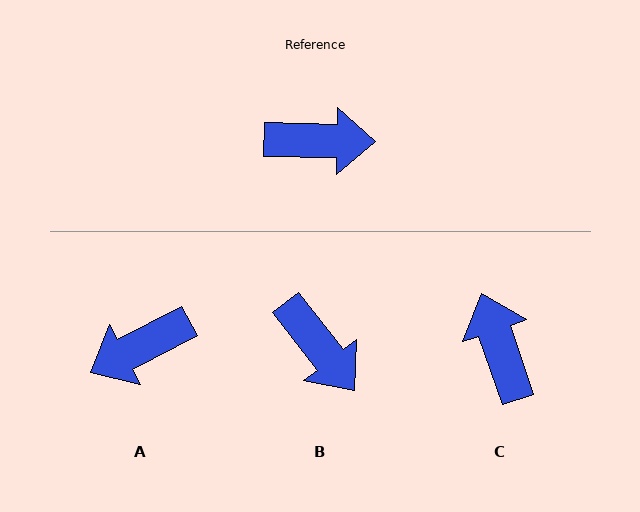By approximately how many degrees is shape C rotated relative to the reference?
Approximately 110 degrees counter-clockwise.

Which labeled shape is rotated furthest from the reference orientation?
A, about 151 degrees away.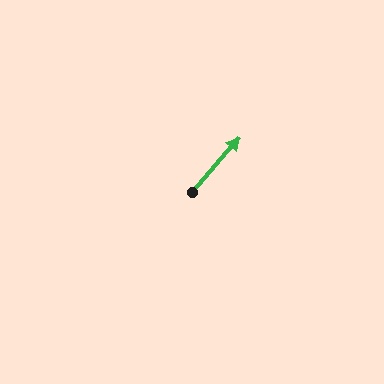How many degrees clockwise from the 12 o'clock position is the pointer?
Approximately 41 degrees.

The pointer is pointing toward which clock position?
Roughly 1 o'clock.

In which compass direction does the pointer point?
Northeast.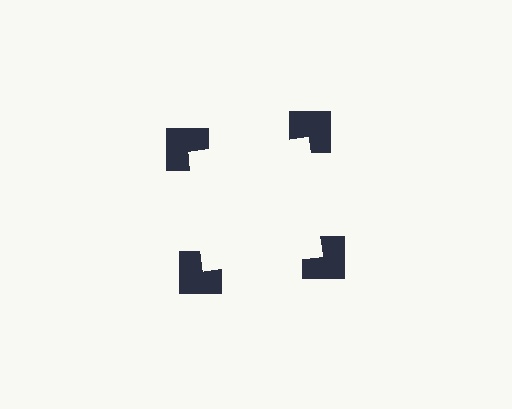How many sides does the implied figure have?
4 sides.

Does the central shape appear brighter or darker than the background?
It typically appears slightly brighter than the background, even though no actual brightness change is drawn.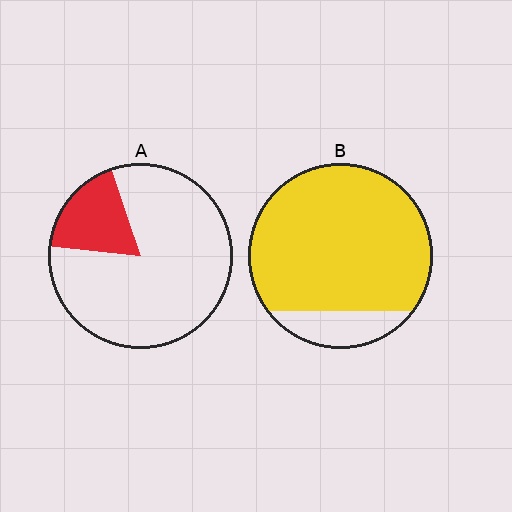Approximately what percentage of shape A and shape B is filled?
A is approximately 20% and B is approximately 85%.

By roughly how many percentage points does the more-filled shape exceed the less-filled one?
By roughly 65 percentage points (B over A).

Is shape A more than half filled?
No.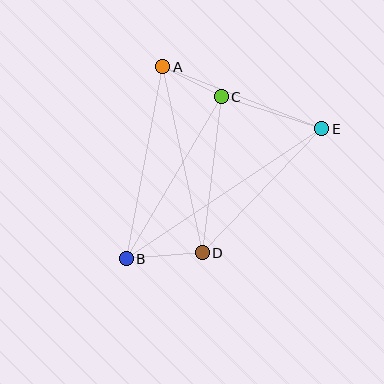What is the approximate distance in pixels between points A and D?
The distance between A and D is approximately 190 pixels.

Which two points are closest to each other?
Points A and C are closest to each other.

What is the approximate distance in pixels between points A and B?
The distance between A and B is approximately 195 pixels.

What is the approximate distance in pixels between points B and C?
The distance between B and C is approximately 187 pixels.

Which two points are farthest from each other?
Points B and E are farthest from each other.